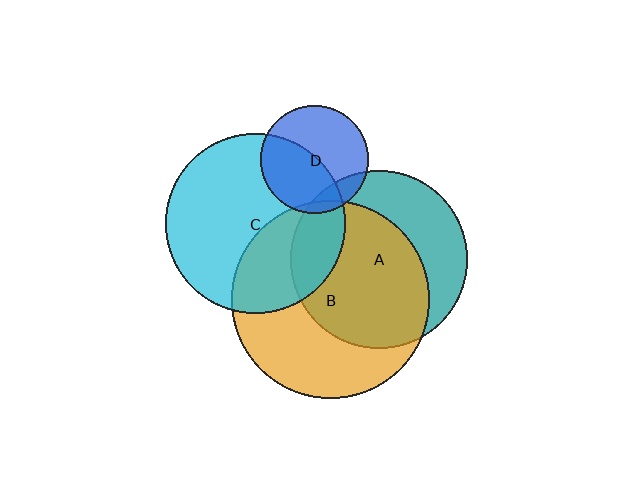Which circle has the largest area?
Circle B (orange).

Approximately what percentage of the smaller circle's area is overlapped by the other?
Approximately 35%.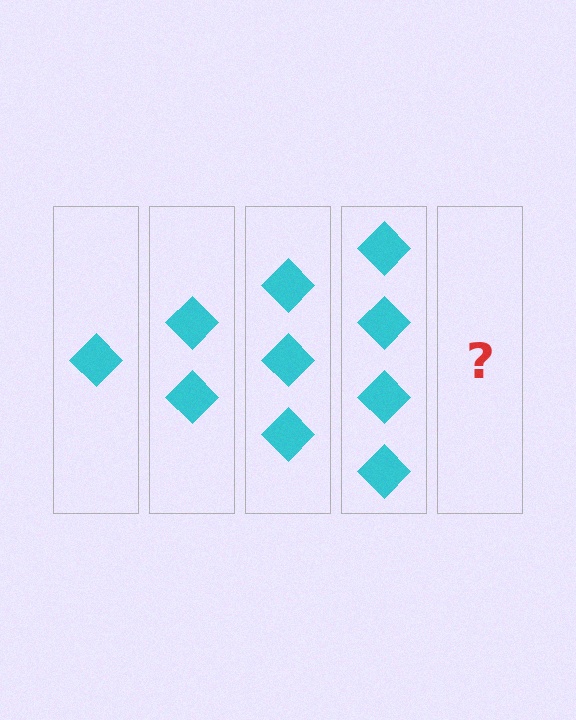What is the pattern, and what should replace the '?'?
The pattern is that each step adds one more diamond. The '?' should be 5 diamonds.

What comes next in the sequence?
The next element should be 5 diamonds.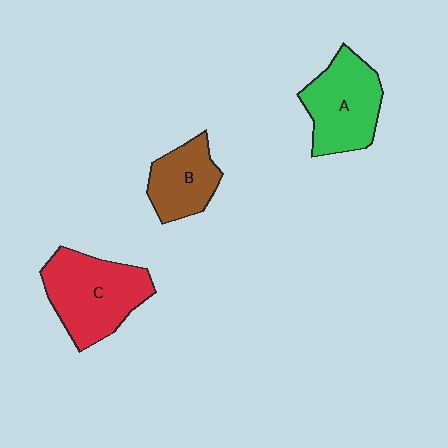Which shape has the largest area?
Shape C (red).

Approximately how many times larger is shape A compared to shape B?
Approximately 1.4 times.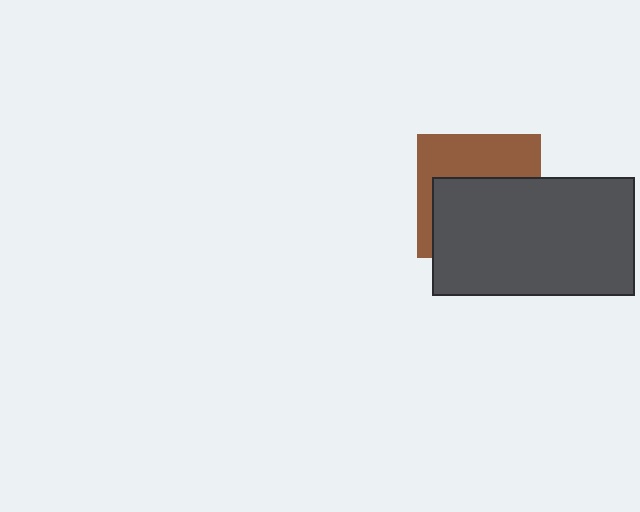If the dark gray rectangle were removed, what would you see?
You would see the complete brown square.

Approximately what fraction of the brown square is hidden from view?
Roughly 57% of the brown square is hidden behind the dark gray rectangle.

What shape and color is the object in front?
The object in front is a dark gray rectangle.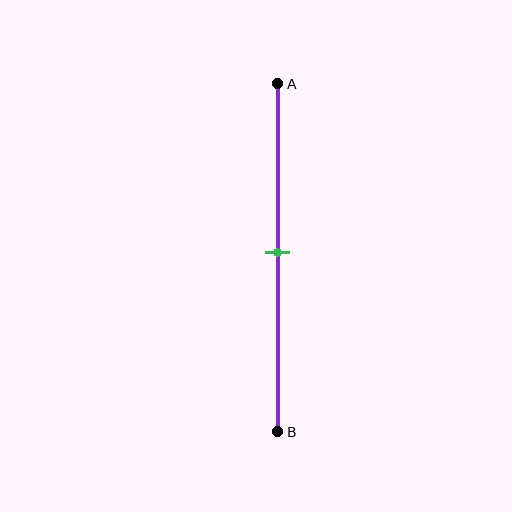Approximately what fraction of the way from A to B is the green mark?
The green mark is approximately 50% of the way from A to B.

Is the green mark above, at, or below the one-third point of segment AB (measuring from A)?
The green mark is below the one-third point of segment AB.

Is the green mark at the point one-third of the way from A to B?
No, the mark is at about 50% from A, not at the 33% one-third point.